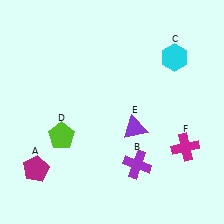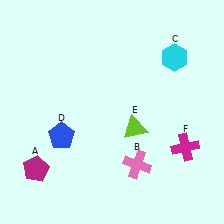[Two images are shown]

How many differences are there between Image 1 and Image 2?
There are 3 differences between the two images.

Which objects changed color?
B changed from purple to pink. D changed from lime to blue. E changed from purple to lime.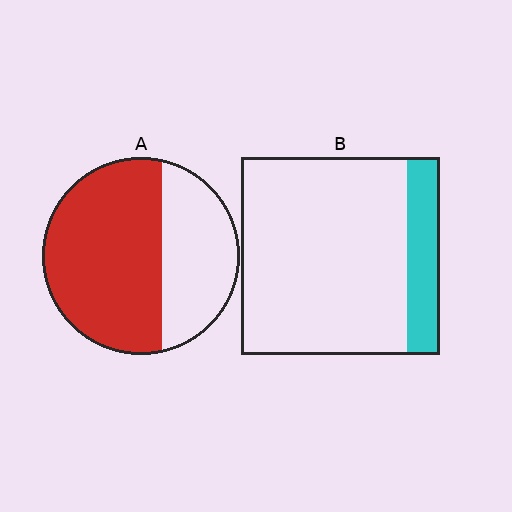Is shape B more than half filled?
No.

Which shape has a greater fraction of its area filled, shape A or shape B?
Shape A.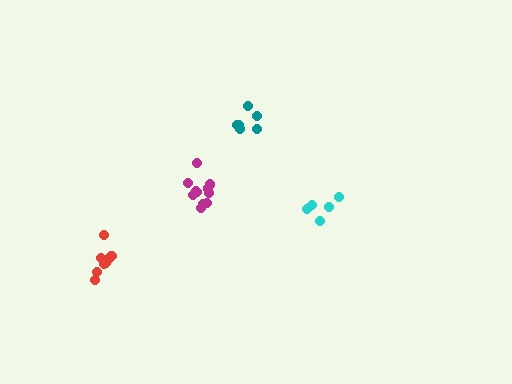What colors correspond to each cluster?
The clusters are colored: teal, magenta, cyan, red.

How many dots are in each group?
Group 1: 6 dots, Group 2: 11 dots, Group 3: 5 dots, Group 4: 9 dots (31 total).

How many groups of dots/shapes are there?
There are 4 groups.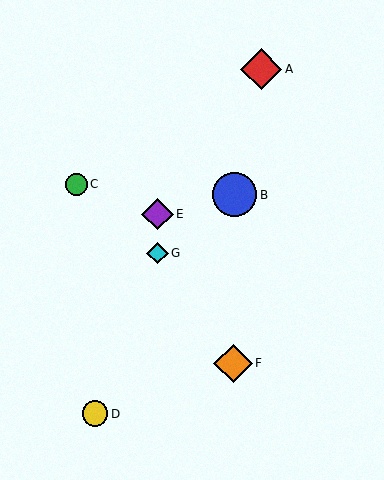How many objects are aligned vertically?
2 objects (E, G) are aligned vertically.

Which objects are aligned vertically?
Objects E, G are aligned vertically.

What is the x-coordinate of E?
Object E is at x≈158.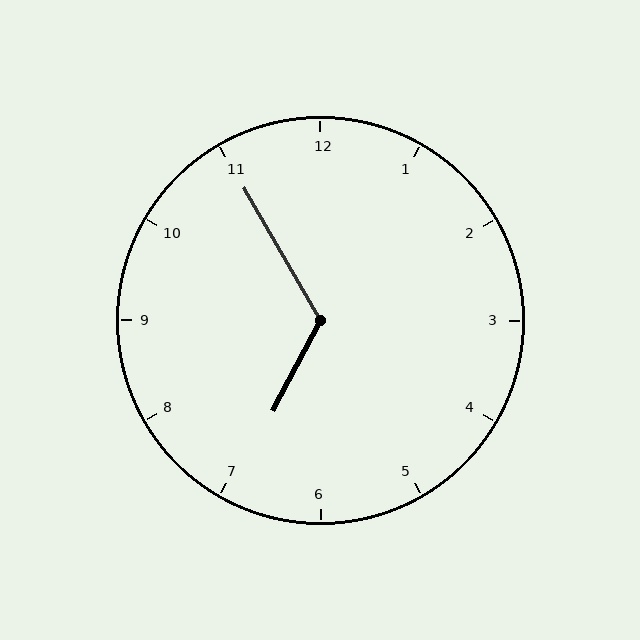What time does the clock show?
6:55.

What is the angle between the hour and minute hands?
Approximately 122 degrees.